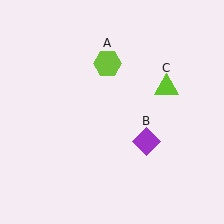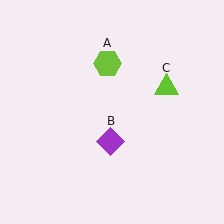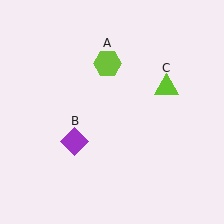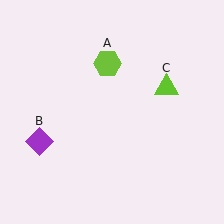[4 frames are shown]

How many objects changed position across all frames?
1 object changed position: purple diamond (object B).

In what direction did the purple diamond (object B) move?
The purple diamond (object B) moved left.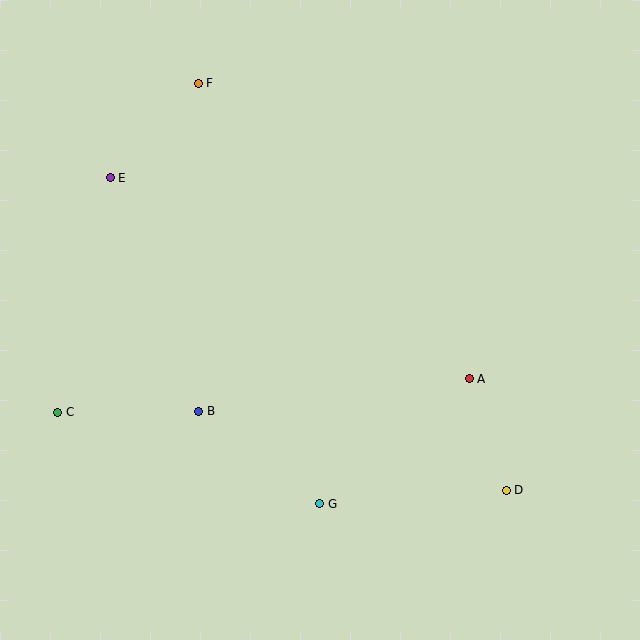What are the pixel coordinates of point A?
Point A is at (469, 379).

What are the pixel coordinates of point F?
Point F is at (198, 83).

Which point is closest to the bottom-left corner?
Point C is closest to the bottom-left corner.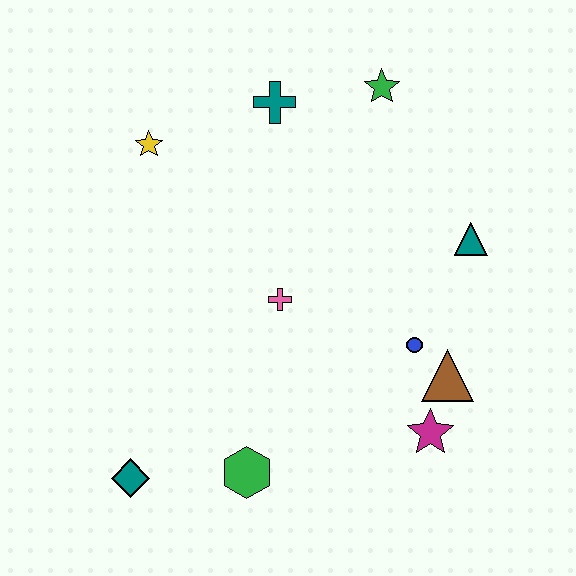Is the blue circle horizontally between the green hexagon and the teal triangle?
Yes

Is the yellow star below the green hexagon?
No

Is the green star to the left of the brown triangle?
Yes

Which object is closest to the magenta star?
The brown triangle is closest to the magenta star.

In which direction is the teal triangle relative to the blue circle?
The teal triangle is above the blue circle.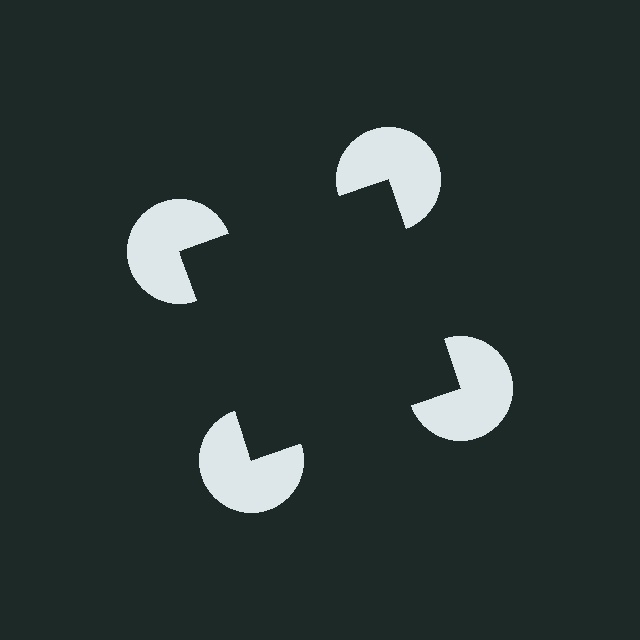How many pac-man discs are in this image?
There are 4 — one at each vertex of the illusory square.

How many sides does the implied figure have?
4 sides.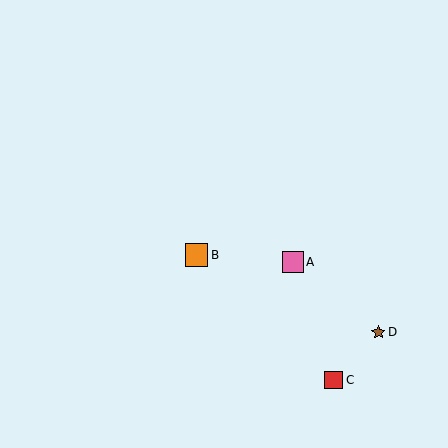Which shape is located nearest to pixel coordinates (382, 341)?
The brown star (labeled D) at (378, 332) is nearest to that location.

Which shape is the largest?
The orange square (labeled B) is the largest.